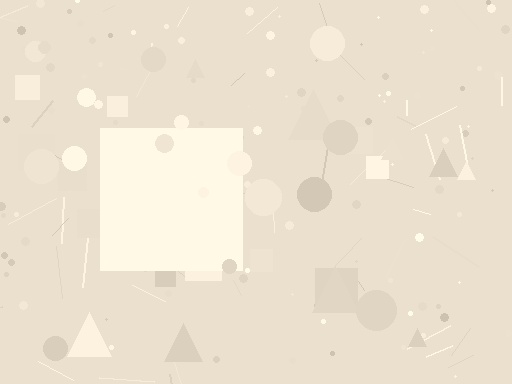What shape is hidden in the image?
A square is hidden in the image.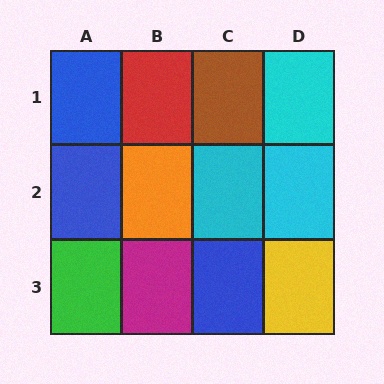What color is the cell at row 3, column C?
Blue.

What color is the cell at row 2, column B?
Orange.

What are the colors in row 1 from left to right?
Blue, red, brown, cyan.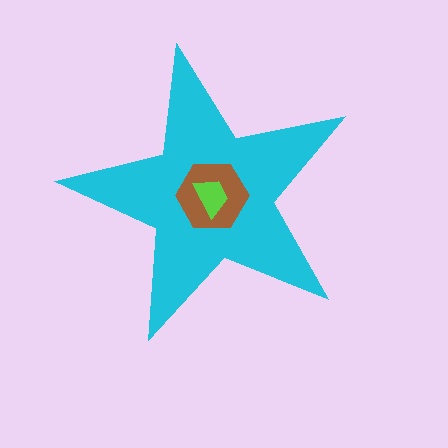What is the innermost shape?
The lime trapezoid.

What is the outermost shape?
The cyan star.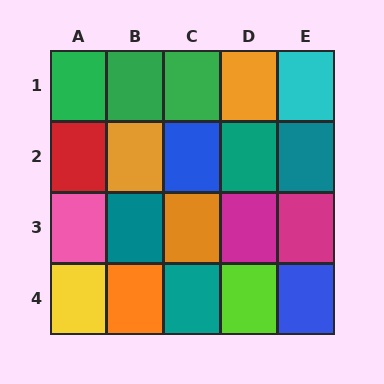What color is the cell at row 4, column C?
Teal.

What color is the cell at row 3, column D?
Magenta.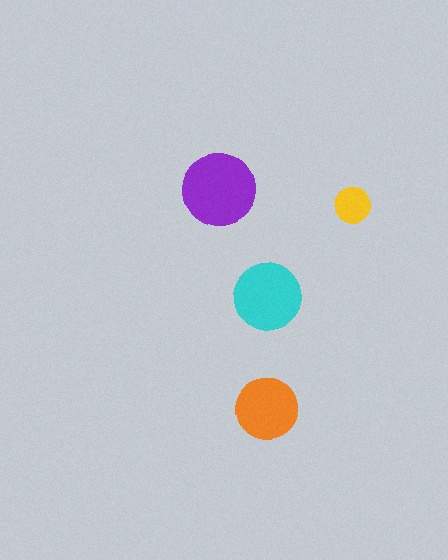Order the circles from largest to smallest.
the purple one, the cyan one, the orange one, the yellow one.